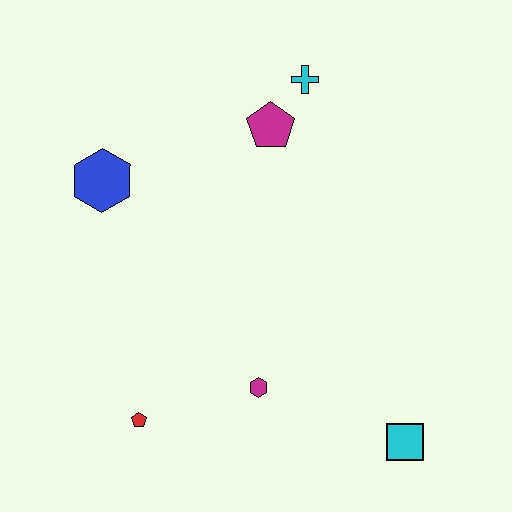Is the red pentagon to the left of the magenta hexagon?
Yes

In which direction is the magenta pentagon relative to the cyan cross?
The magenta pentagon is below the cyan cross.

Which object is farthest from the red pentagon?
The cyan cross is farthest from the red pentagon.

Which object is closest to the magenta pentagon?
The cyan cross is closest to the magenta pentagon.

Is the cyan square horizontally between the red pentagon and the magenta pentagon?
No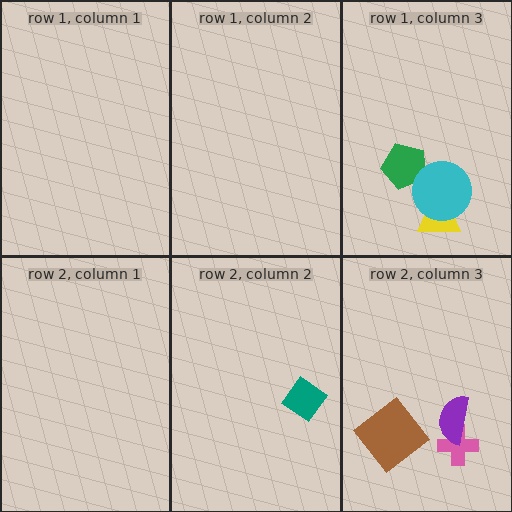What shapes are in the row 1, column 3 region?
The green pentagon, the yellow trapezoid, the cyan circle.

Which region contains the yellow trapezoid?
The row 1, column 3 region.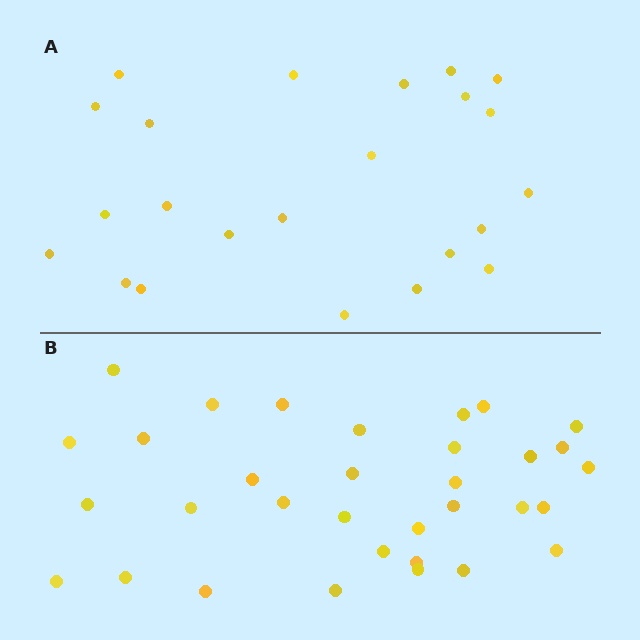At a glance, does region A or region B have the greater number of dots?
Region B (the bottom region) has more dots.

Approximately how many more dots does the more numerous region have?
Region B has roughly 10 or so more dots than region A.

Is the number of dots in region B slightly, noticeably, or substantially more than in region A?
Region B has noticeably more, but not dramatically so. The ratio is roughly 1.4 to 1.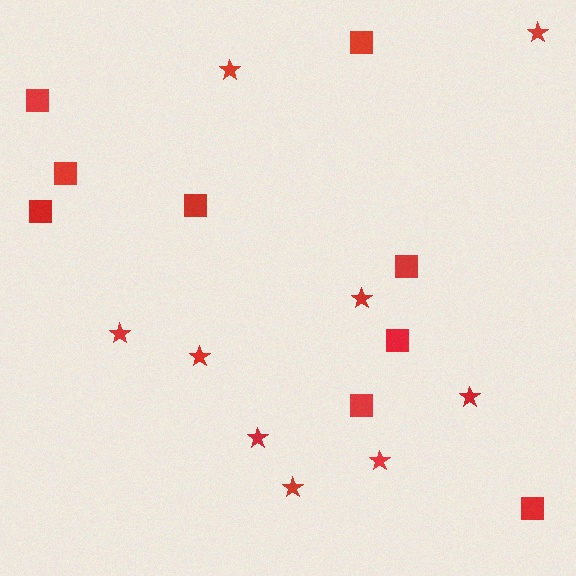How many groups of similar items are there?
There are 2 groups: one group of squares (9) and one group of stars (9).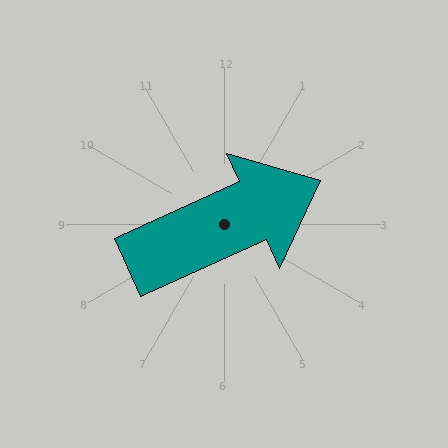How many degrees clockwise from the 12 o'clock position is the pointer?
Approximately 66 degrees.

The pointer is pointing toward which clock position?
Roughly 2 o'clock.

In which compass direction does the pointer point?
Northeast.